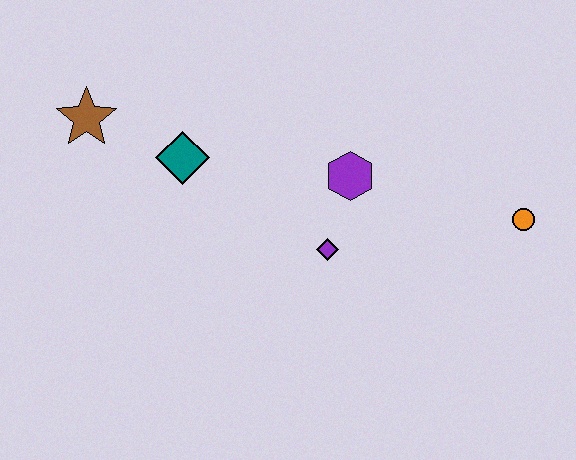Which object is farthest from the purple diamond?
The brown star is farthest from the purple diamond.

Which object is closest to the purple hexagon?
The purple diamond is closest to the purple hexagon.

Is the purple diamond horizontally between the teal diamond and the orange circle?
Yes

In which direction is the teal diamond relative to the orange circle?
The teal diamond is to the left of the orange circle.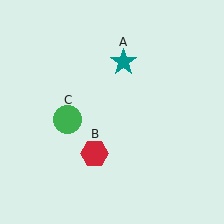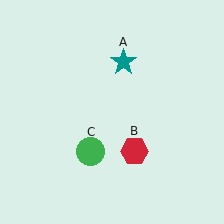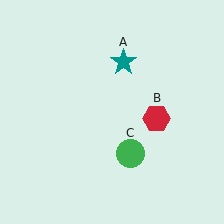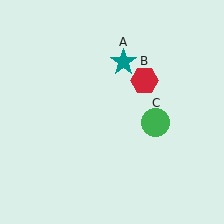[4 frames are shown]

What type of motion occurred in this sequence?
The red hexagon (object B), green circle (object C) rotated counterclockwise around the center of the scene.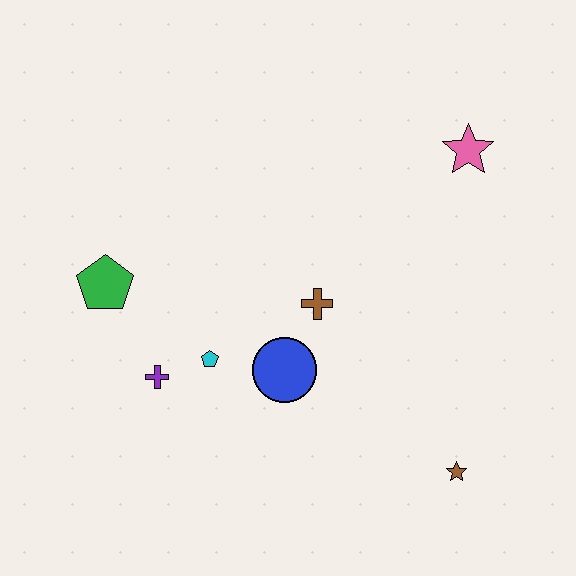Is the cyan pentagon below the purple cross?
No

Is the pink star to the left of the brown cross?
No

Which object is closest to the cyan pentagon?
The purple cross is closest to the cyan pentagon.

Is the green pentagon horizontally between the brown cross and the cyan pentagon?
No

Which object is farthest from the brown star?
The green pentagon is farthest from the brown star.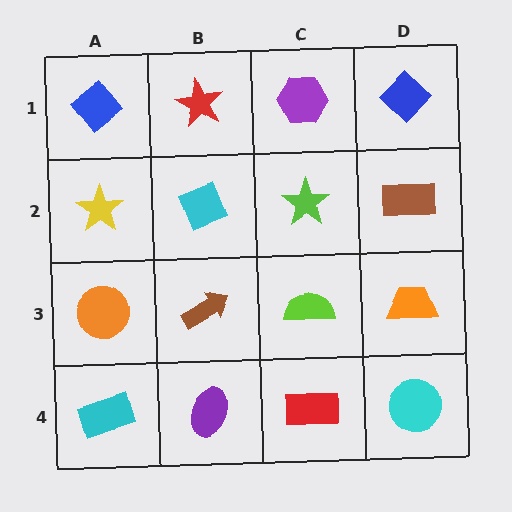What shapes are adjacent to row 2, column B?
A red star (row 1, column B), a brown arrow (row 3, column B), a yellow star (row 2, column A), a lime star (row 2, column C).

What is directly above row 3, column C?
A lime star.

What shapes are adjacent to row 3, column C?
A lime star (row 2, column C), a red rectangle (row 4, column C), a brown arrow (row 3, column B), an orange trapezoid (row 3, column D).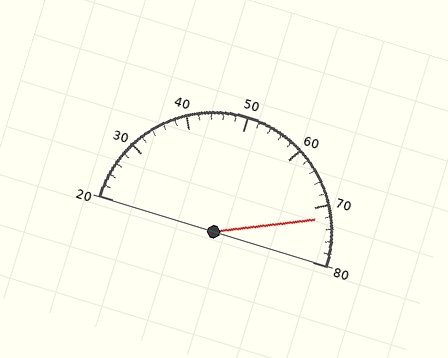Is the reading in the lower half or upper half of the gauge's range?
The reading is in the upper half of the range (20 to 80).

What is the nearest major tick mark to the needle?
The nearest major tick mark is 70.